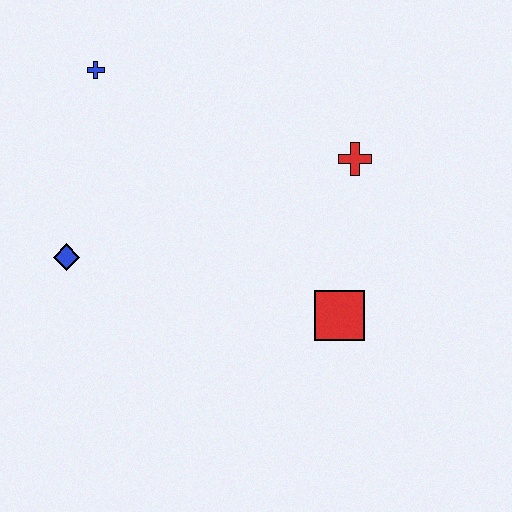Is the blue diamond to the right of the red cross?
No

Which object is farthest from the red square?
The blue cross is farthest from the red square.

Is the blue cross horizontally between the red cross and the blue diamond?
Yes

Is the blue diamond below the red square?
No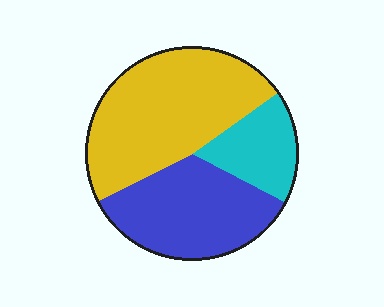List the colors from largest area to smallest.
From largest to smallest: yellow, blue, cyan.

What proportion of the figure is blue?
Blue covers 35% of the figure.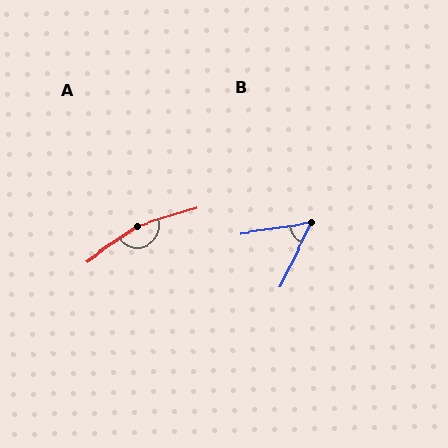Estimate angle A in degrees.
Approximately 163 degrees.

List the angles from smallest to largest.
B (56°), A (163°).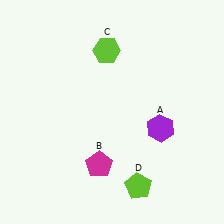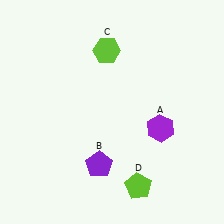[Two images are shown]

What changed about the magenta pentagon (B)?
In Image 1, B is magenta. In Image 2, it changed to purple.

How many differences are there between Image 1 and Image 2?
There is 1 difference between the two images.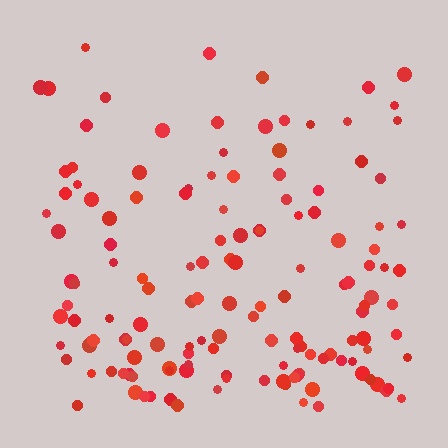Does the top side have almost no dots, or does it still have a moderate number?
Still a moderate number, just noticeably fewer than the bottom.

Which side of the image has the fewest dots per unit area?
The top.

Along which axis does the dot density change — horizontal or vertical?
Vertical.